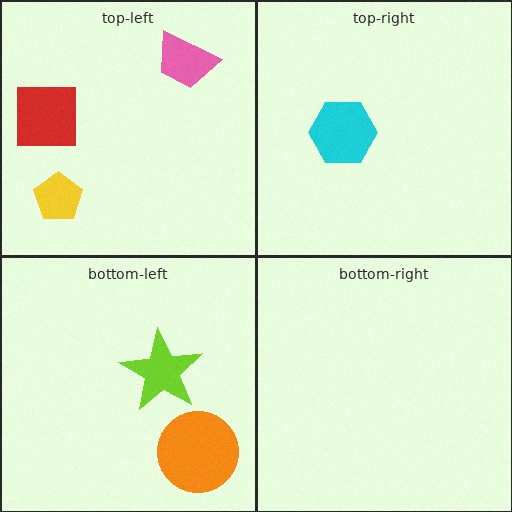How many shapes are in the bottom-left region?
2.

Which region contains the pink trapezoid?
The top-left region.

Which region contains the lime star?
The bottom-left region.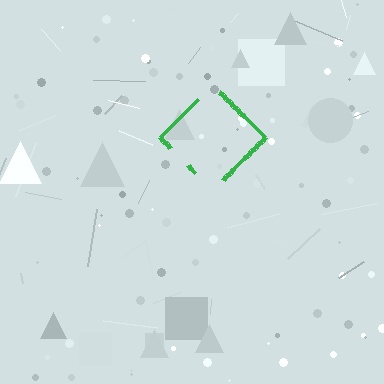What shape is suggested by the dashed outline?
The dashed outline suggests a diamond.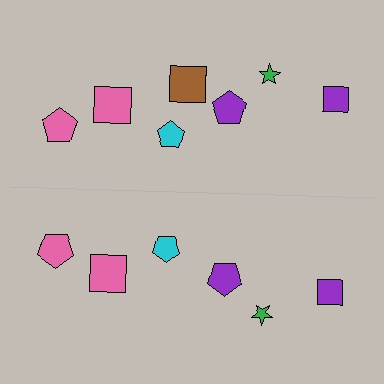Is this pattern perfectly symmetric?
No, the pattern is not perfectly symmetric. A brown square is missing from the bottom side.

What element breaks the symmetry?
A brown square is missing from the bottom side.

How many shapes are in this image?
There are 13 shapes in this image.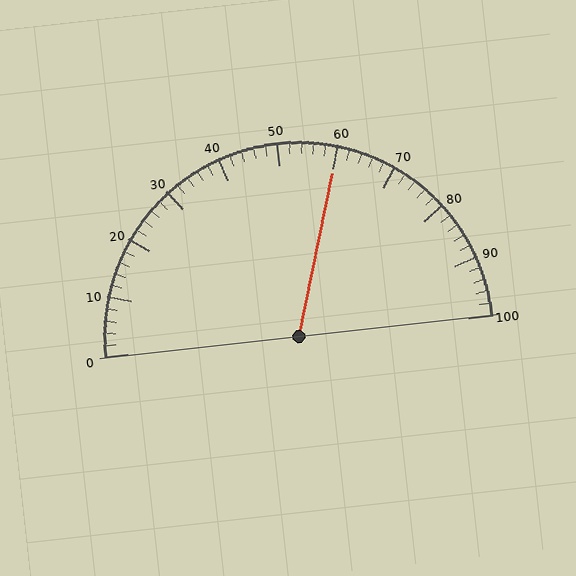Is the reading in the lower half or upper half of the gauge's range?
The reading is in the upper half of the range (0 to 100).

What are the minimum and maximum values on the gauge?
The gauge ranges from 0 to 100.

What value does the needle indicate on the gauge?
The needle indicates approximately 60.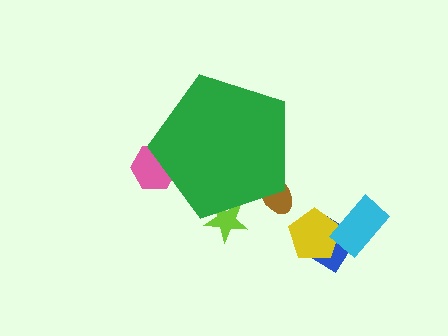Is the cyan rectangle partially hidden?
No, the cyan rectangle is fully visible.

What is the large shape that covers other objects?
A green pentagon.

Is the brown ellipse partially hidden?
Yes, the brown ellipse is partially hidden behind the green pentagon.